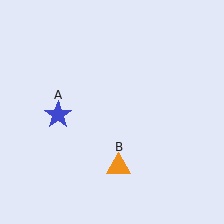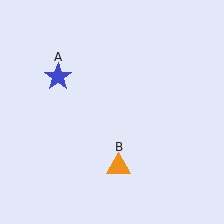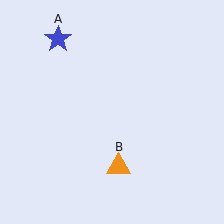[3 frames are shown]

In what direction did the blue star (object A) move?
The blue star (object A) moved up.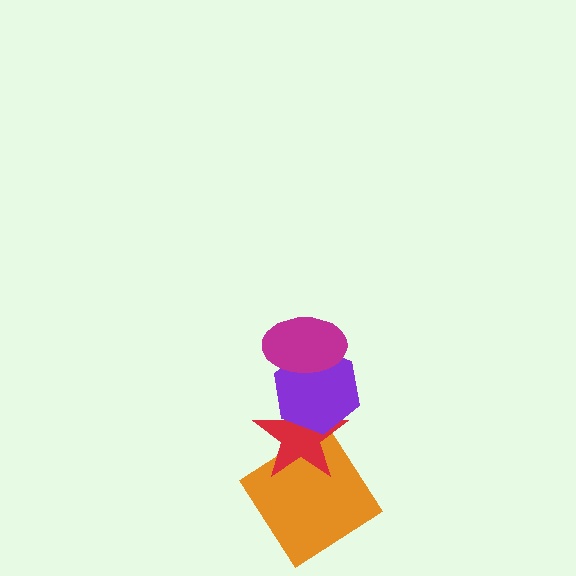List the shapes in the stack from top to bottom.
From top to bottom: the magenta ellipse, the purple hexagon, the red star, the orange diamond.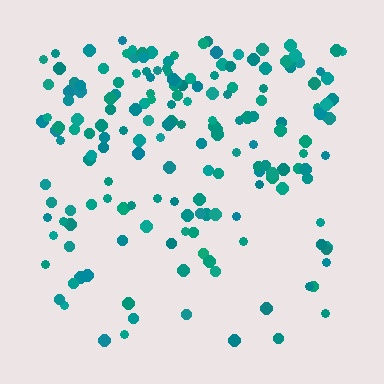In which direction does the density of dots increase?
From bottom to top, with the top side densest.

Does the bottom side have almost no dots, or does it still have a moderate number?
Still a moderate number, just noticeably fewer than the top.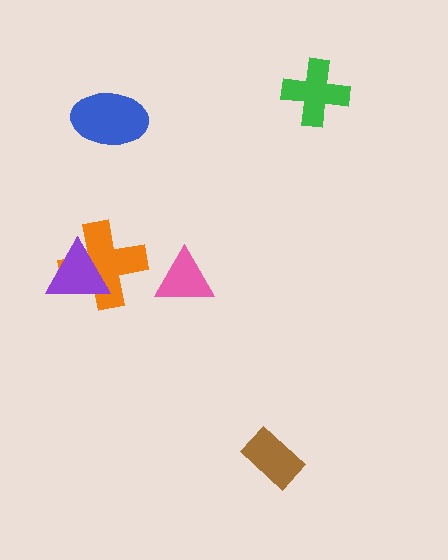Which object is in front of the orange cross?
The purple triangle is in front of the orange cross.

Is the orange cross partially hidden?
Yes, it is partially covered by another shape.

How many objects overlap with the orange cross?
1 object overlaps with the orange cross.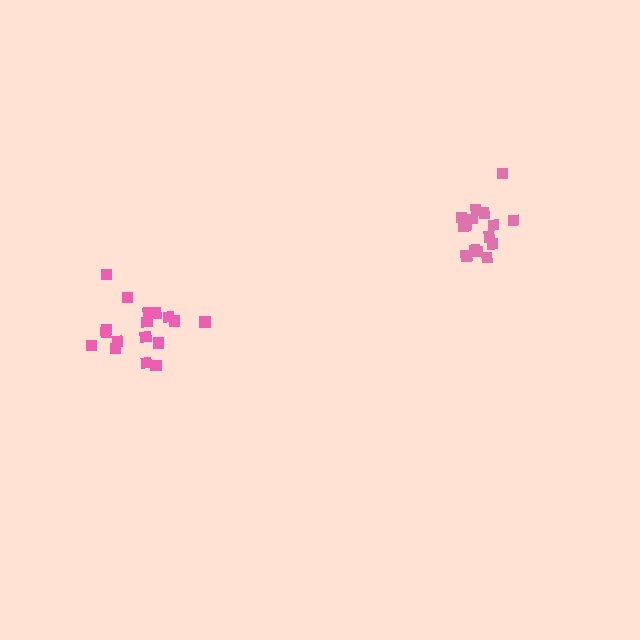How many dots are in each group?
Group 1: 15 dots, Group 2: 17 dots (32 total).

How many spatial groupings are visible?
There are 2 spatial groupings.